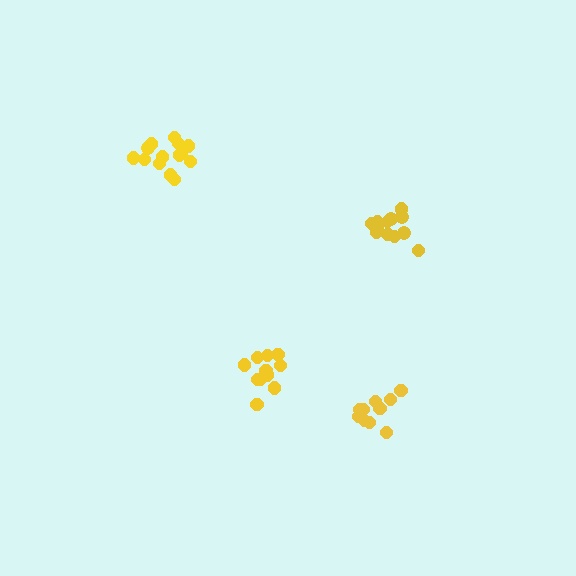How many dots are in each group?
Group 1: 10 dots, Group 2: 12 dots, Group 3: 11 dots, Group 4: 14 dots (47 total).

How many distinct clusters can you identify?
There are 4 distinct clusters.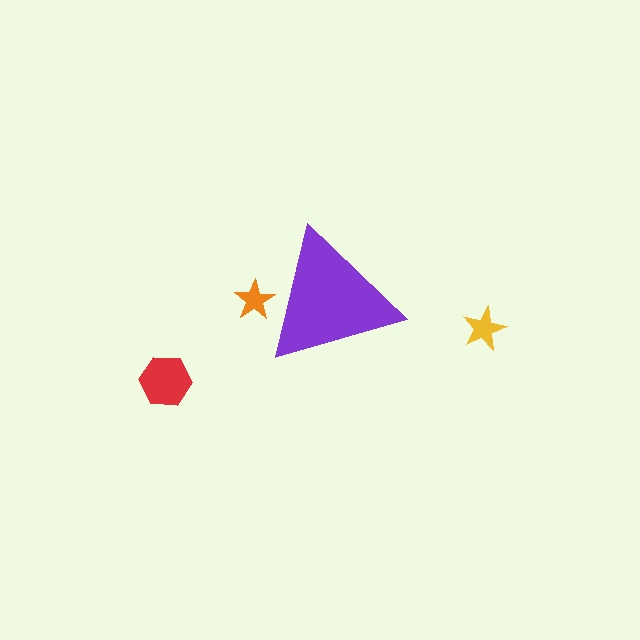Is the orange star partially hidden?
Yes, the orange star is partially hidden behind the purple triangle.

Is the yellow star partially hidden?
No, the yellow star is fully visible.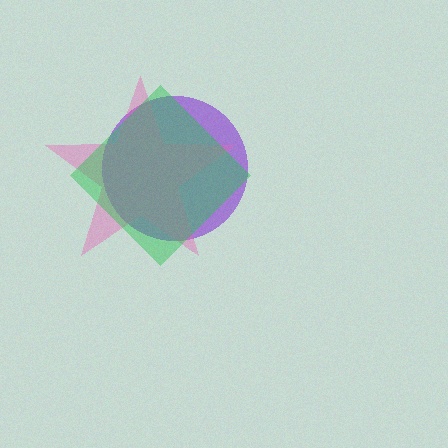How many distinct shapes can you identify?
There are 3 distinct shapes: a purple circle, a pink star, a green diamond.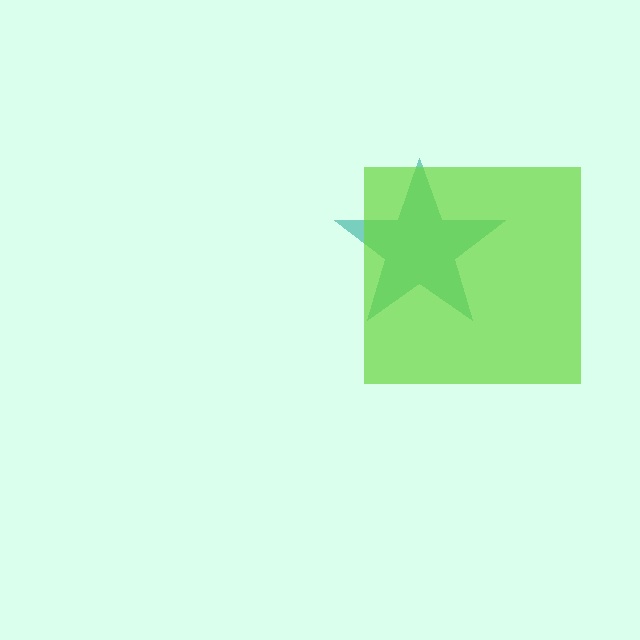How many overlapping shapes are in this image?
There are 2 overlapping shapes in the image.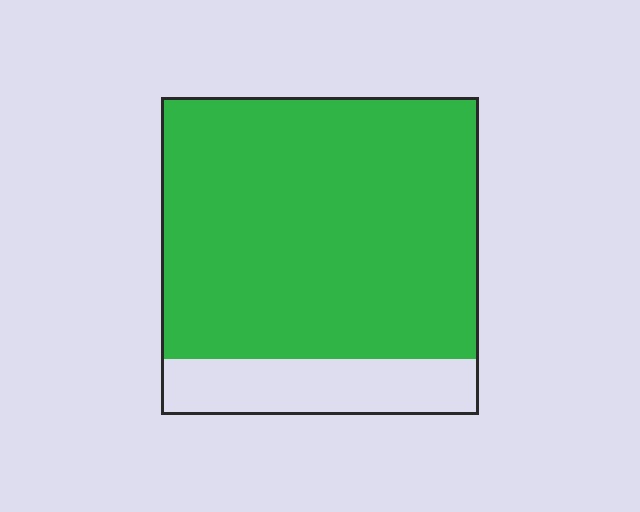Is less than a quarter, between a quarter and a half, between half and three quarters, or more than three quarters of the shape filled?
More than three quarters.